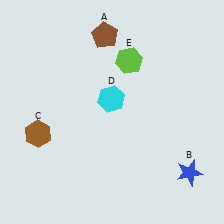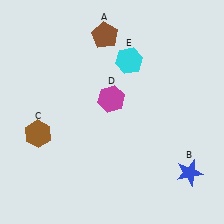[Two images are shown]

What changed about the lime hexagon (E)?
In Image 1, E is lime. In Image 2, it changed to cyan.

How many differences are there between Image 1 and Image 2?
There are 2 differences between the two images.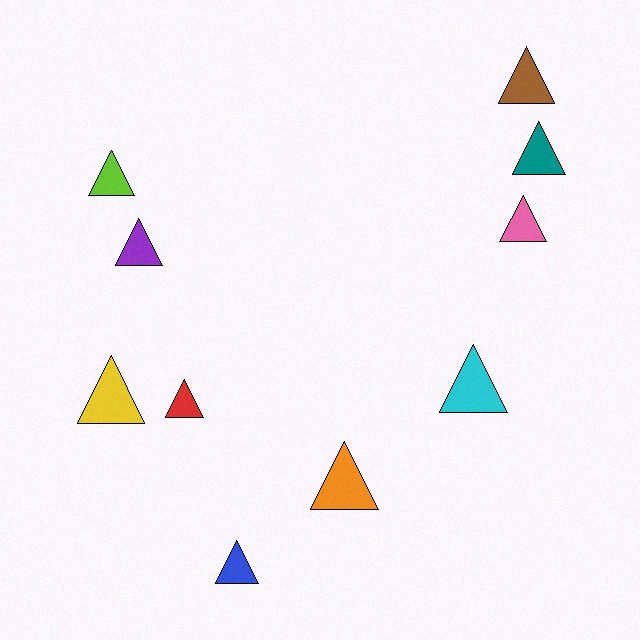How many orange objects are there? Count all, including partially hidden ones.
There is 1 orange object.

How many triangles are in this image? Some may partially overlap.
There are 10 triangles.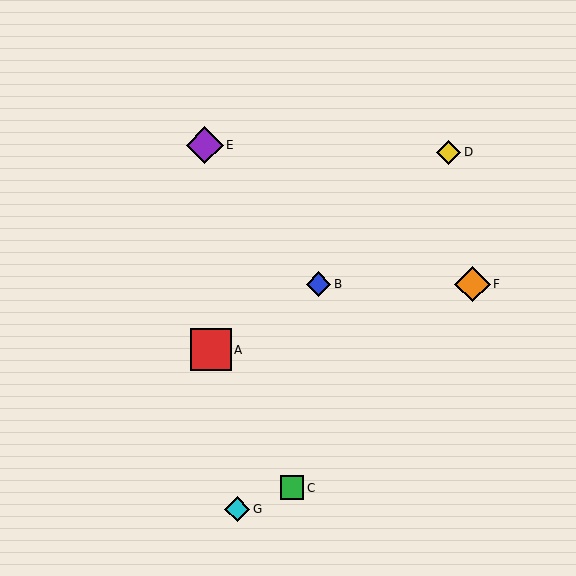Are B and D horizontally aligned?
No, B is at y≈284 and D is at y≈152.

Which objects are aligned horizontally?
Objects B, F are aligned horizontally.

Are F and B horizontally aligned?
Yes, both are at y≈284.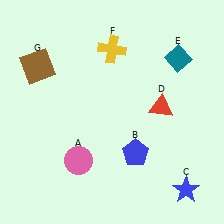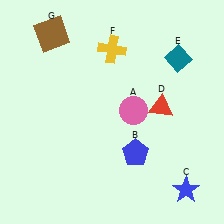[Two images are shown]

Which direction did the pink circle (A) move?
The pink circle (A) moved right.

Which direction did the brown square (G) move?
The brown square (G) moved up.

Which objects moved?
The objects that moved are: the pink circle (A), the brown square (G).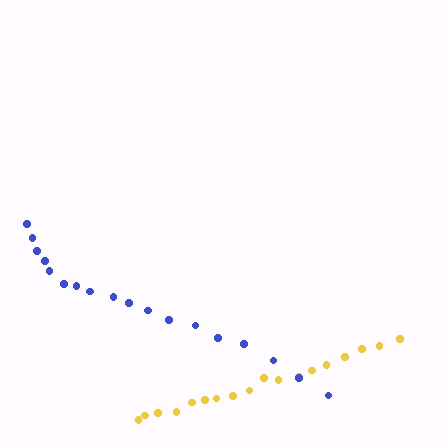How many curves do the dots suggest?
There are 2 distinct paths.